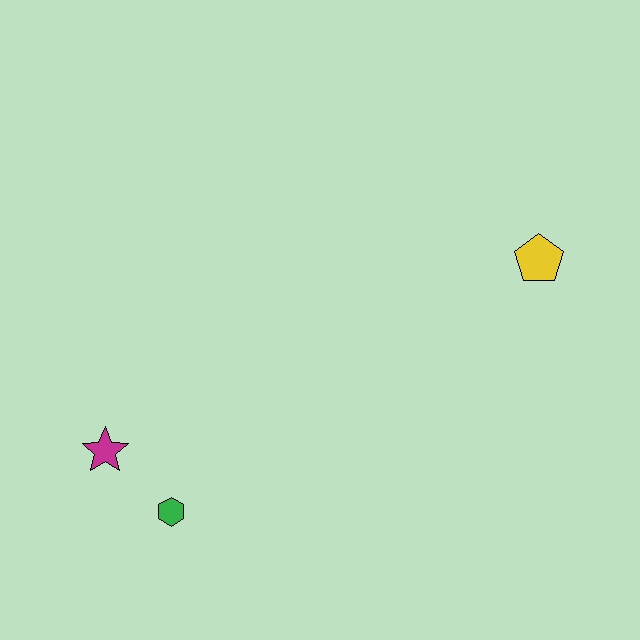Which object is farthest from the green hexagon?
The yellow pentagon is farthest from the green hexagon.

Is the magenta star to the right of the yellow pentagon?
No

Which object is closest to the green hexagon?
The magenta star is closest to the green hexagon.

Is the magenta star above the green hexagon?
Yes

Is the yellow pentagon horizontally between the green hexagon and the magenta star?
No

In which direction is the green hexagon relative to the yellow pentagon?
The green hexagon is to the left of the yellow pentagon.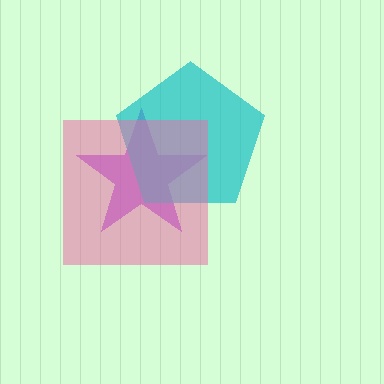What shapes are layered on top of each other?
The layered shapes are: a purple star, a cyan pentagon, a pink square.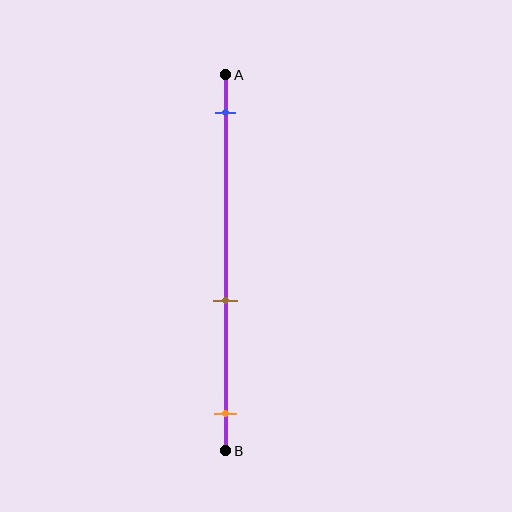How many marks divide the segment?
There are 3 marks dividing the segment.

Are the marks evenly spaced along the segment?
No, the marks are not evenly spaced.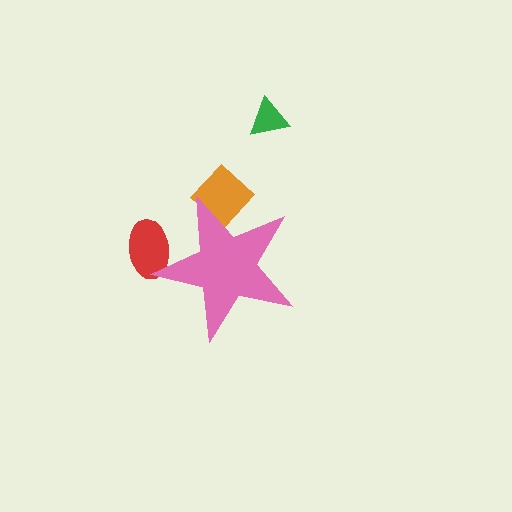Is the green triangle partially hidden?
No, the green triangle is fully visible.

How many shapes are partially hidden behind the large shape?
2 shapes are partially hidden.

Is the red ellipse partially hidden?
Yes, the red ellipse is partially hidden behind the pink star.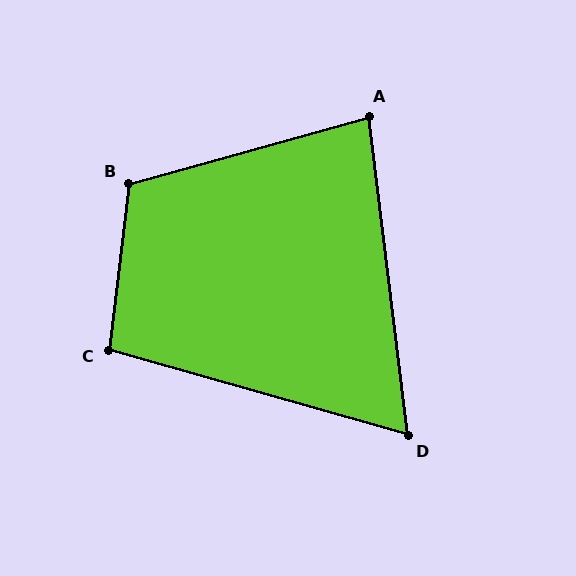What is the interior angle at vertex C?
Approximately 99 degrees (obtuse).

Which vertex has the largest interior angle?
B, at approximately 113 degrees.